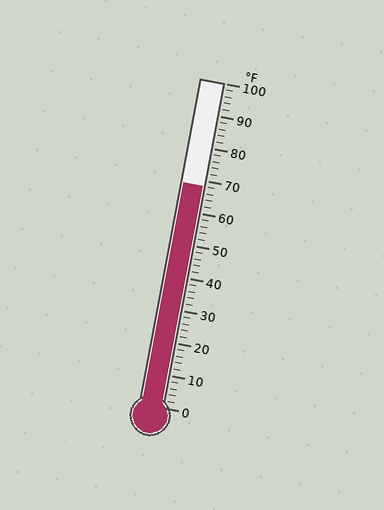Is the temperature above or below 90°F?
The temperature is below 90°F.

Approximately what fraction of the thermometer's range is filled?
The thermometer is filled to approximately 70% of its range.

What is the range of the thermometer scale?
The thermometer scale ranges from 0°F to 100°F.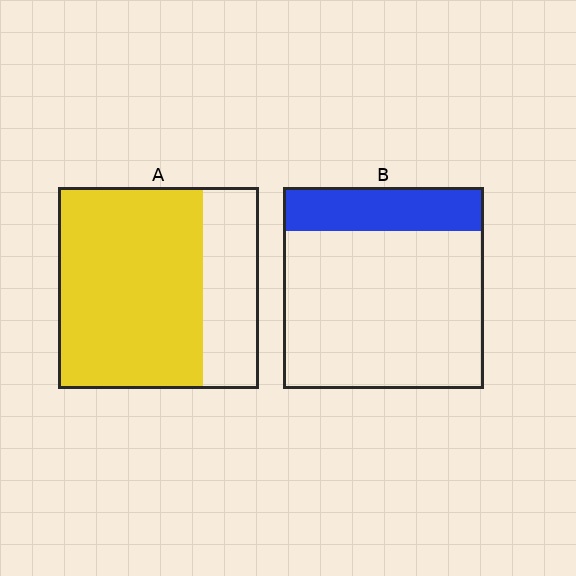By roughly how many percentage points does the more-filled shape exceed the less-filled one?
By roughly 50 percentage points (A over B).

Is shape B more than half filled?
No.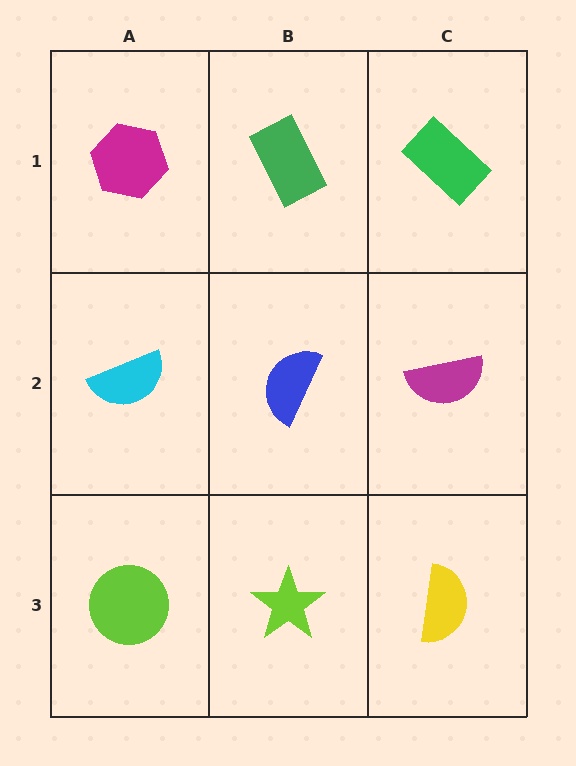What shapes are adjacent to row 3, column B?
A blue semicircle (row 2, column B), a lime circle (row 3, column A), a yellow semicircle (row 3, column C).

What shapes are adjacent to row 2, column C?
A green rectangle (row 1, column C), a yellow semicircle (row 3, column C), a blue semicircle (row 2, column B).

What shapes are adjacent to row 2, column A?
A magenta hexagon (row 1, column A), a lime circle (row 3, column A), a blue semicircle (row 2, column B).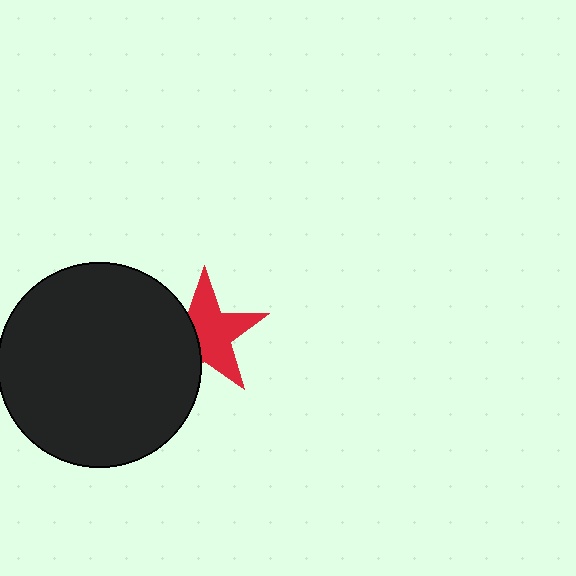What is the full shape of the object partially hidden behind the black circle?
The partially hidden object is a red star.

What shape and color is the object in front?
The object in front is a black circle.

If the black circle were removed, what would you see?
You would see the complete red star.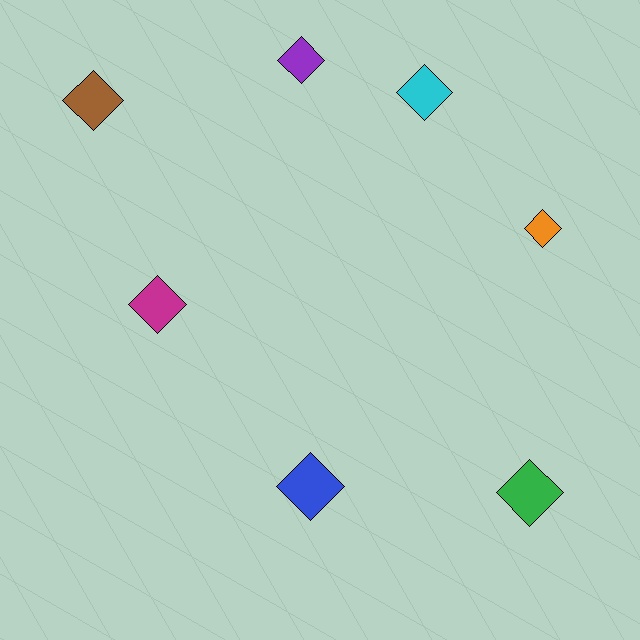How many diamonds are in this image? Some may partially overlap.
There are 7 diamonds.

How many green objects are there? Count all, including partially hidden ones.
There is 1 green object.